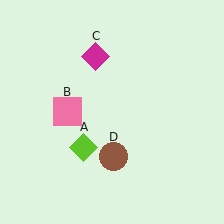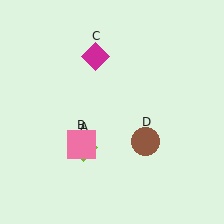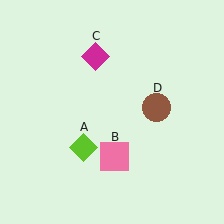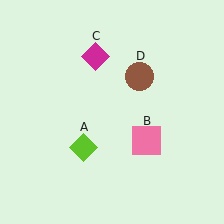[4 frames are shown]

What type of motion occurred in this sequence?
The pink square (object B), brown circle (object D) rotated counterclockwise around the center of the scene.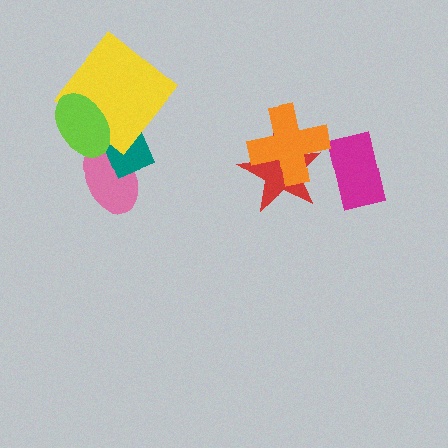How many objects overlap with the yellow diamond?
2 objects overlap with the yellow diamond.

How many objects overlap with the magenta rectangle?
0 objects overlap with the magenta rectangle.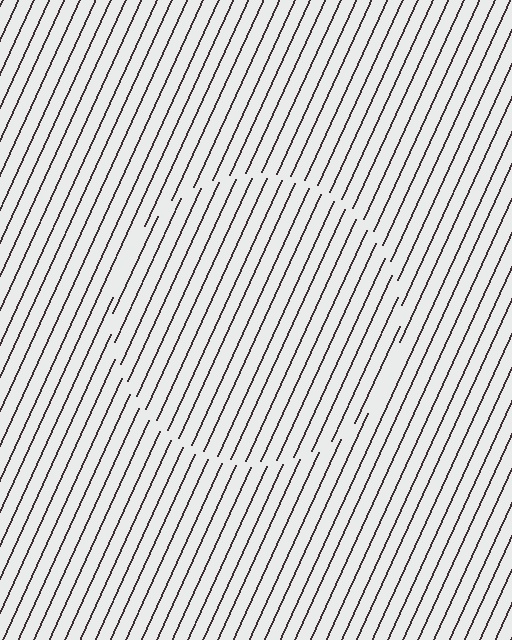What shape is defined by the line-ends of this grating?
An illusory circle. The interior of the shape contains the same grating, shifted by half a period — the contour is defined by the phase discontinuity where line-ends from the inner and outer gratings abut.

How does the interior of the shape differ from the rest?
The interior of the shape contains the same grating, shifted by half a period — the contour is defined by the phase discontinuity where line-ends from the inner and outer gratings abut.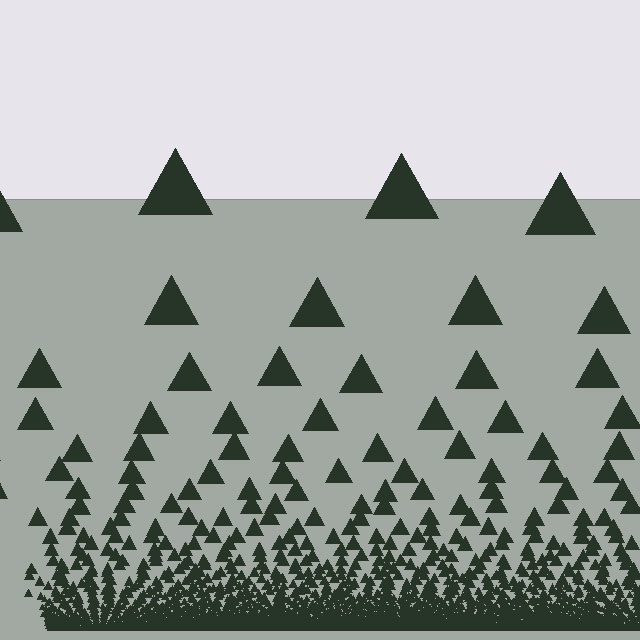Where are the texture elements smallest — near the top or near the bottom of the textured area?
Near the bottom.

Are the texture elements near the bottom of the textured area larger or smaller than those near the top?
Smaller. The gradient is inverted — elements near the bottom are smaller and denser.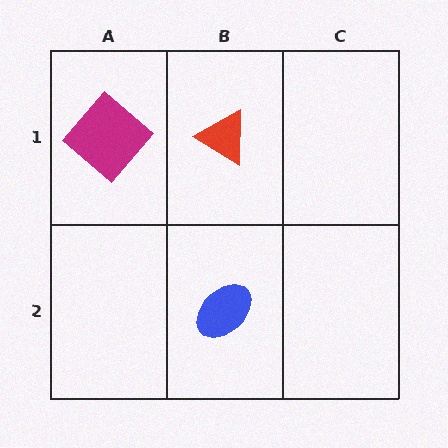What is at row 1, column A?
A magenta diamond.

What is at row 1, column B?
A red triangle.